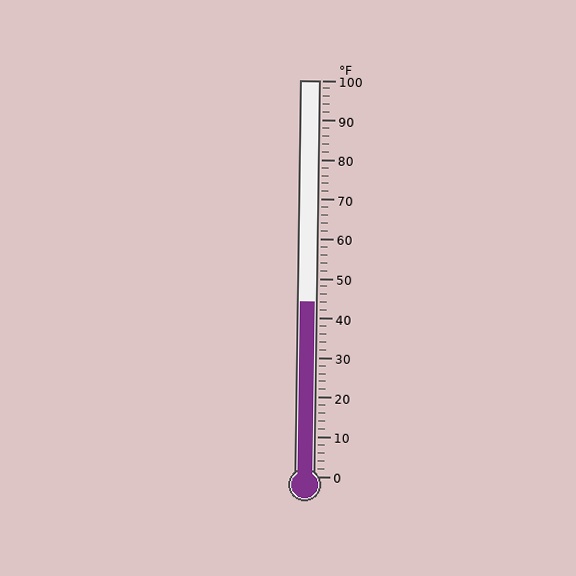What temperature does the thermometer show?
The thermometer shows approximately 44°F.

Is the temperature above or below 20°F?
The temperature is above 20°F.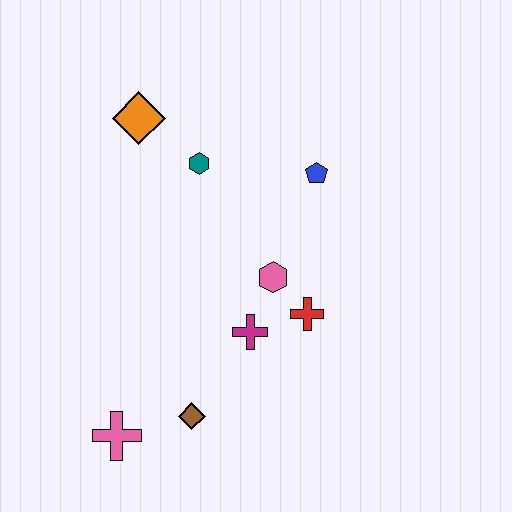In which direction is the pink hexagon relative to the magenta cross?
The pink hexagon is above the magenta cross.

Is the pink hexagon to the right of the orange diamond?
Yes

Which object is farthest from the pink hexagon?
The pink cross is farthest from the pink hexagon.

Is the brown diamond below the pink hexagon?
Yes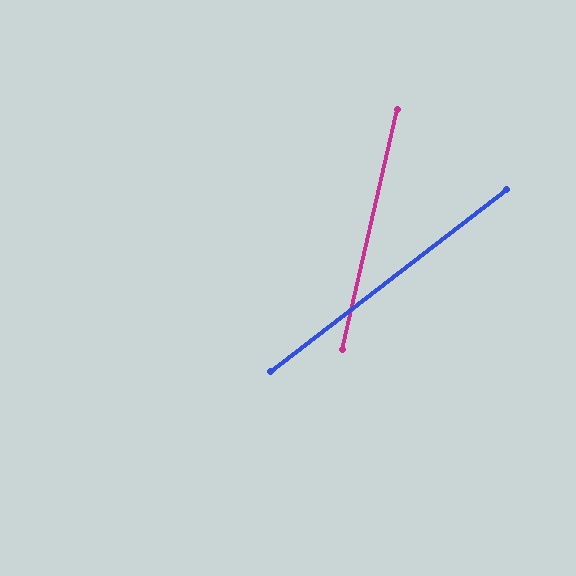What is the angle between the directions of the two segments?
Approximately 39 degrees.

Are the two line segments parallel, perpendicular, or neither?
Neither parallel nor perpendicular — they differ by about 39°.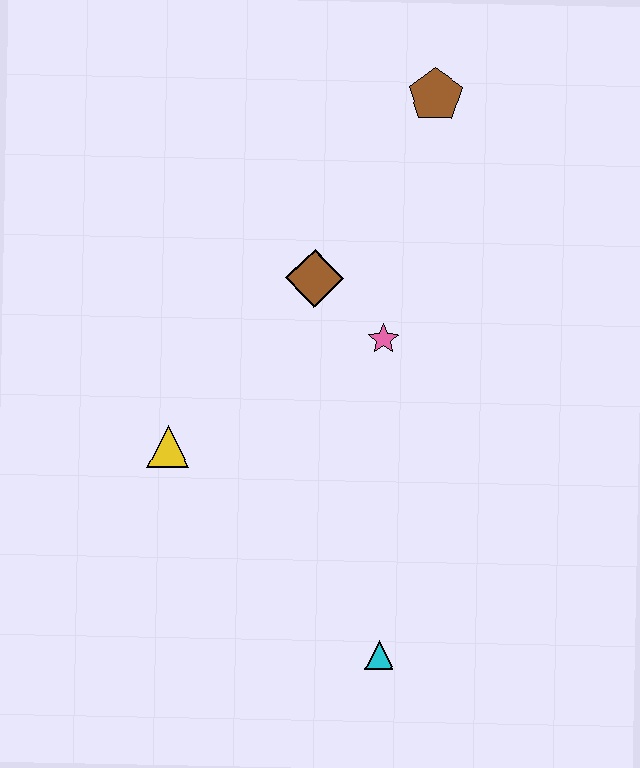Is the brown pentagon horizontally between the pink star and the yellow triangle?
No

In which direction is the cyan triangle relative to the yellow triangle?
The cyan triangle is to the right of the yellow triangle.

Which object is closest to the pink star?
The brown diamond is closest to the pink star.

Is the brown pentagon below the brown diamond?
No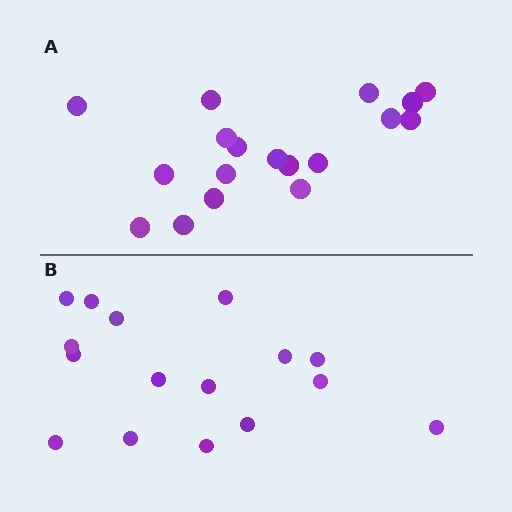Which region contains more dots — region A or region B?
Region A (the top region) has more dots.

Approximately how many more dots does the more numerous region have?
Region A has just a few more — roughly 2 or 3 more dots than region B.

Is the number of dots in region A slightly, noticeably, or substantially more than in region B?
Region A has only slightly more — the two regions are fairly close. The ratio is roughly 1.1 to 1.